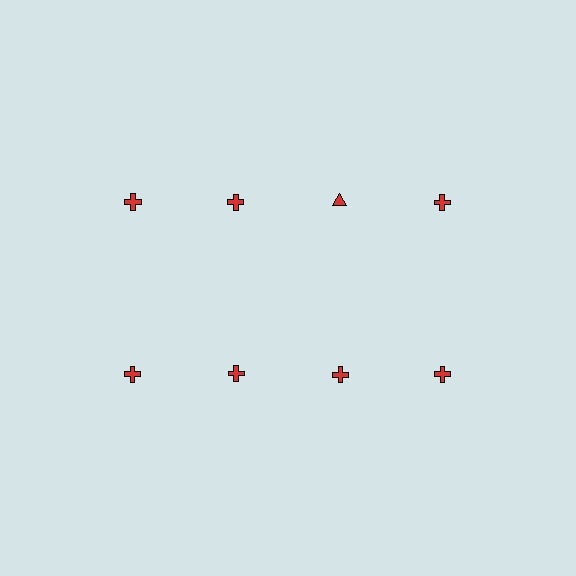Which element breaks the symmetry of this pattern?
The red triangle in the top row, center column breaks the symmetry. All other shapes are red crosses.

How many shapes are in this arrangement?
There are 8 shapes arranged in a grid pattern.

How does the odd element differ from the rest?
It has a different shape: triangle instead of cross.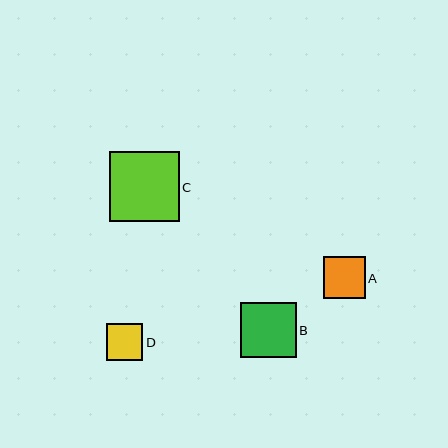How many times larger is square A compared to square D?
Square A is approximately 1.1 times the size of square D.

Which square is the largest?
Square C is the largest with a size of approximately 70 pixels.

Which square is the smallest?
Square D is the smallest with a size of approximately 37 pixels.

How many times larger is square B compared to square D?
Square B is approximately 1.5 times the size of square D.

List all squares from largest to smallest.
From largest to smallest: C, B, A, D.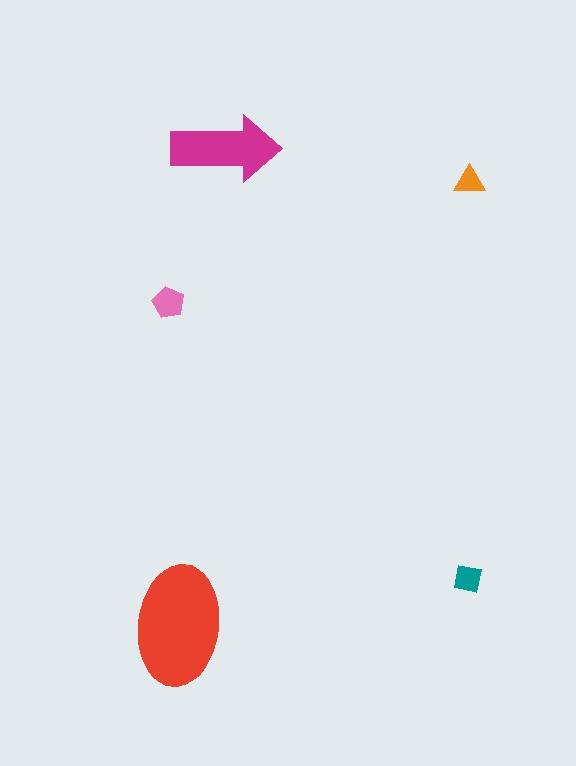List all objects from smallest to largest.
The orange triangle, the teal square, the pink pentagon, the magenta arrow, the red ellipse.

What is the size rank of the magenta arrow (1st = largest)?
2nd.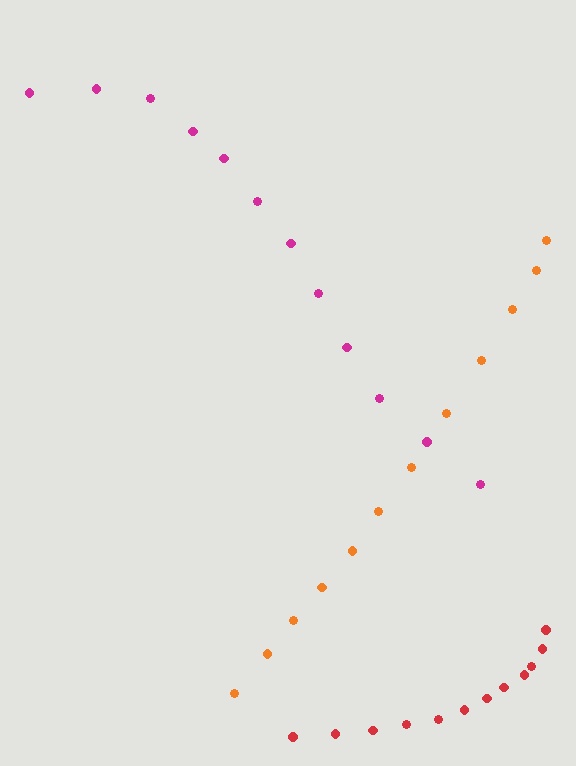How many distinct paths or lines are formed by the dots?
There are 3 distinct paths.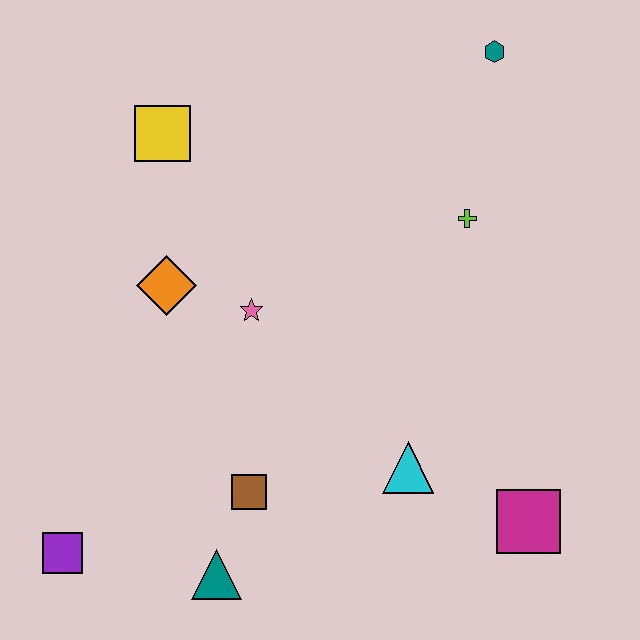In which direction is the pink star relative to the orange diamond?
The pink star is to the right of the orange diamond.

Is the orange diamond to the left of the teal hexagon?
Yes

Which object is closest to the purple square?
The teal triangle is closest to the purple square.